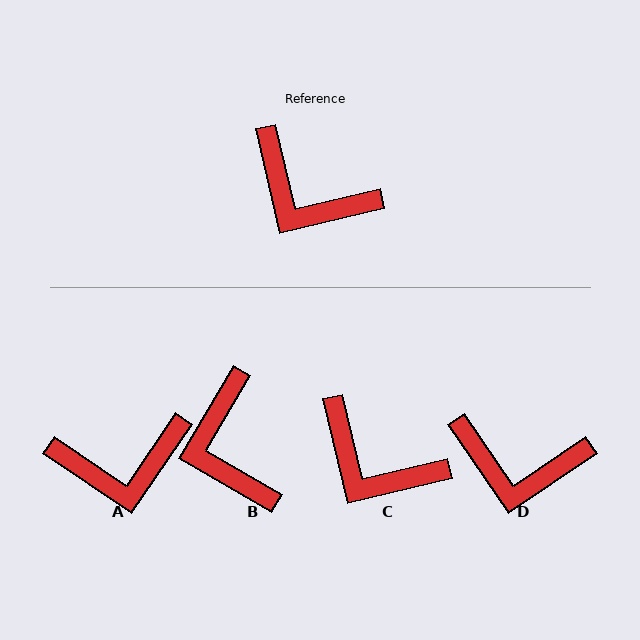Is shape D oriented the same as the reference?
No, it is off by about 21 degrees.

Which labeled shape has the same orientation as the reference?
C.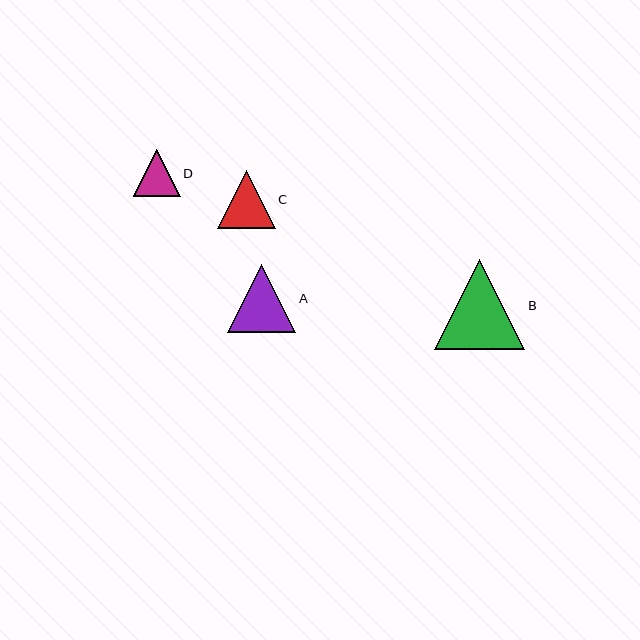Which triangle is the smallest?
Triangle D is the smallest with a size of approximately 47 pixels.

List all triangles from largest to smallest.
From largest to smallest: B, A, C, D.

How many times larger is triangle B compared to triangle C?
Triangle B is approximately 1.6 times the size of triangle C.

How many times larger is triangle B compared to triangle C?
Triangle B is approximately 1.6 times the size of triangle C.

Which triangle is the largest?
Triangle B is the largest with a size of approximately 90 pixels.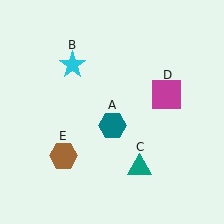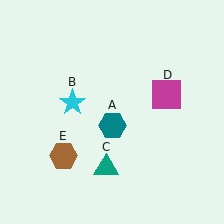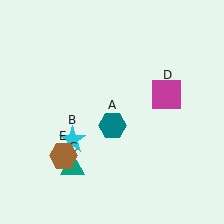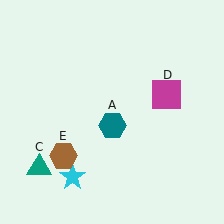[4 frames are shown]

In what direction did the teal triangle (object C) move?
The teal triangle (object C) moved left.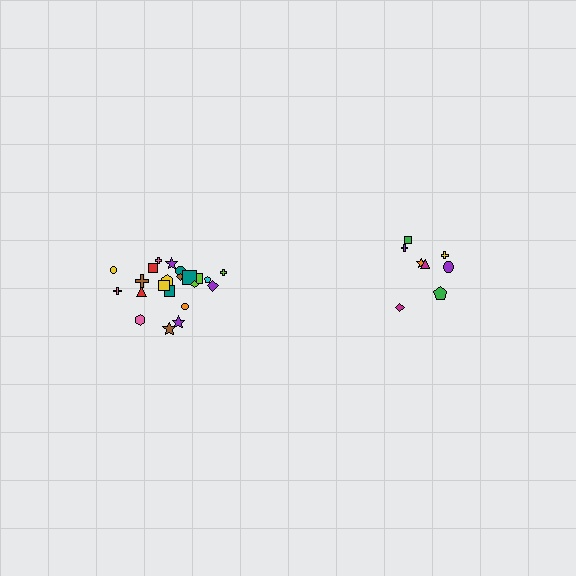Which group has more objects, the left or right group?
The left group.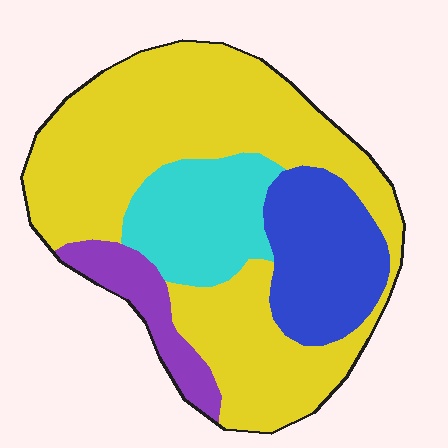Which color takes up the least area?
Purple, at roughly 10%.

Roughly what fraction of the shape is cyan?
Cyan covers roughly 15% of the shape.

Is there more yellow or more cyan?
Yellow.